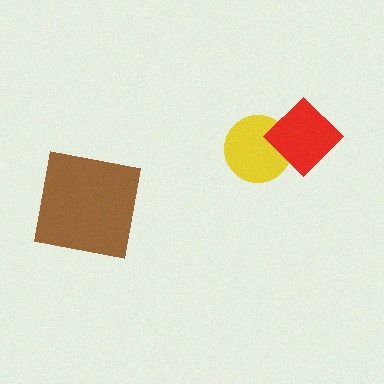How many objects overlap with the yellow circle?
1 object overlaps with the yellow circle.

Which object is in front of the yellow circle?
The red diamond is in front of the yellow circle.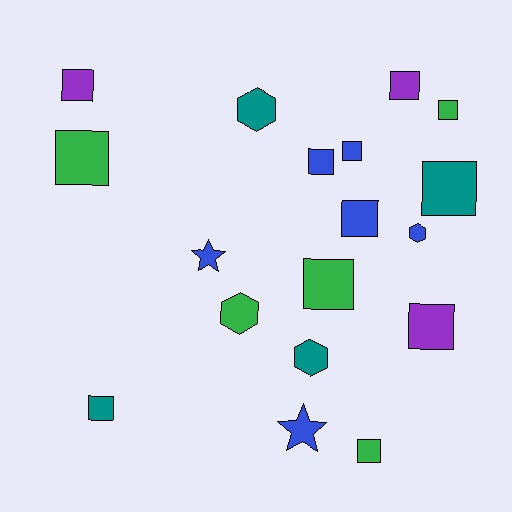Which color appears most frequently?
Blue, with 6 objects.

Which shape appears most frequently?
Square, with 12 objects.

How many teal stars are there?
There are no teal stars.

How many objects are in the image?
There are 18 objects.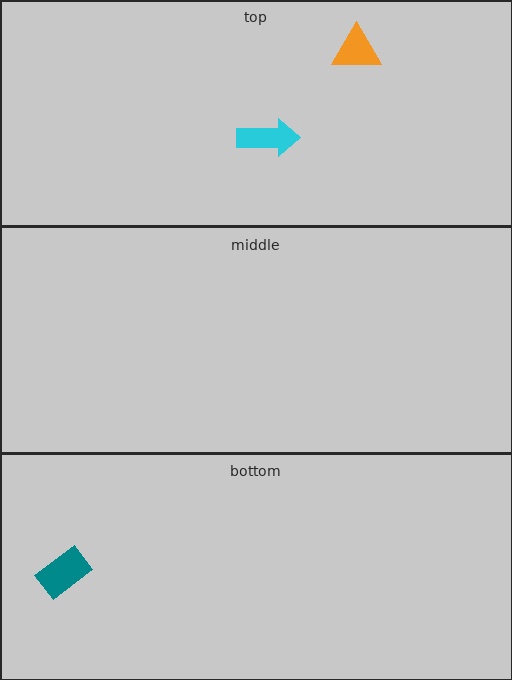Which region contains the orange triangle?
The top region.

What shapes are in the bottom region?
The teal rectangle.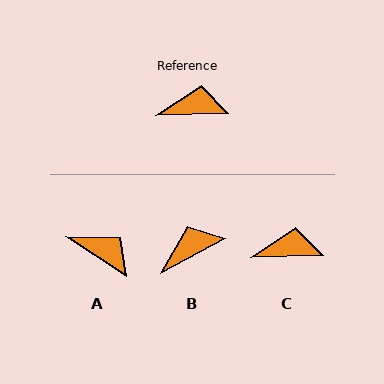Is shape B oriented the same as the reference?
No, it is off by about 27 degrees.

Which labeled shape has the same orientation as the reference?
C.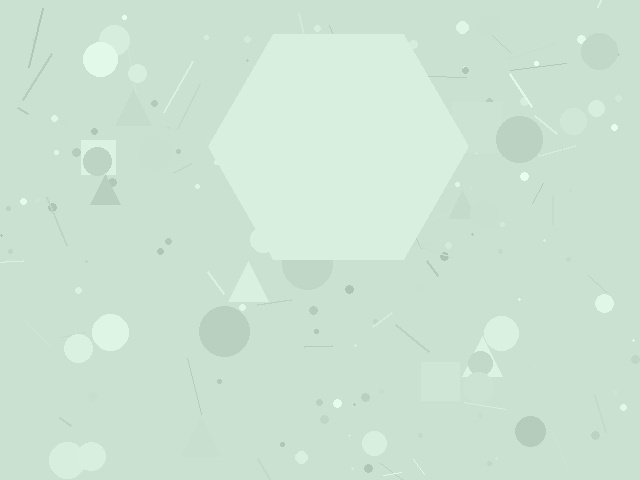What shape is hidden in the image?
A hexagon is hidden in the image.